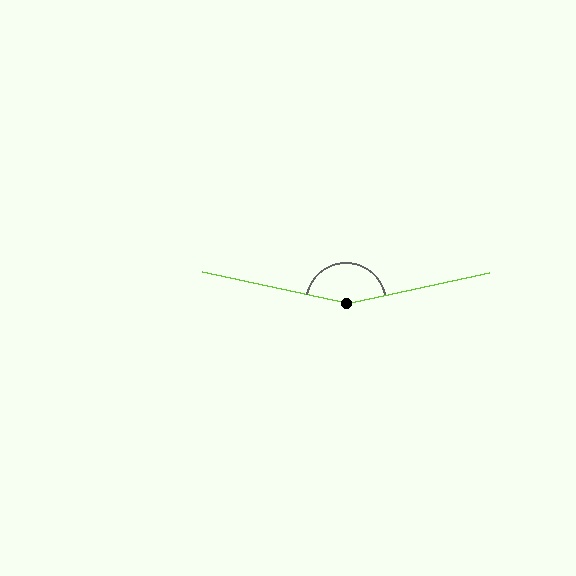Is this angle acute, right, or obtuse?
It is obtuse.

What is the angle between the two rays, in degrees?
Approximately 156 degrees.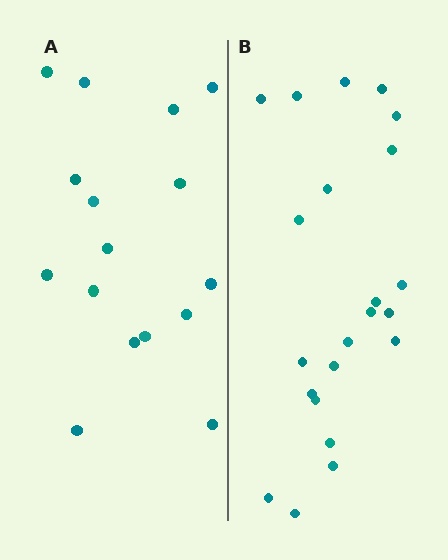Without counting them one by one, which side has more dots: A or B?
Region B (the right region) has more dots.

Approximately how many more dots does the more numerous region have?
Region B has about 6 more dots than region A.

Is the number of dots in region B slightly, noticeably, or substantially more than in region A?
Region B has noticeably more, but not dramatically so. The ratio is roughly 1.4 to 1.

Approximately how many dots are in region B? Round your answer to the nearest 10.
About 20 dots. (The exact count is 22, which rounds to 20.)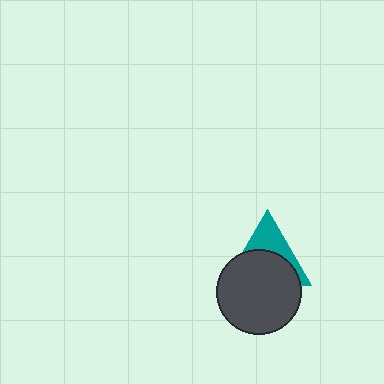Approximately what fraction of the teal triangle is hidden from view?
Roughly 61% of the teal triangle is hidden behind the dark gray circle.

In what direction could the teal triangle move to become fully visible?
The teal triangle could move up. That would shift it out from behind the dark gray circle entirely.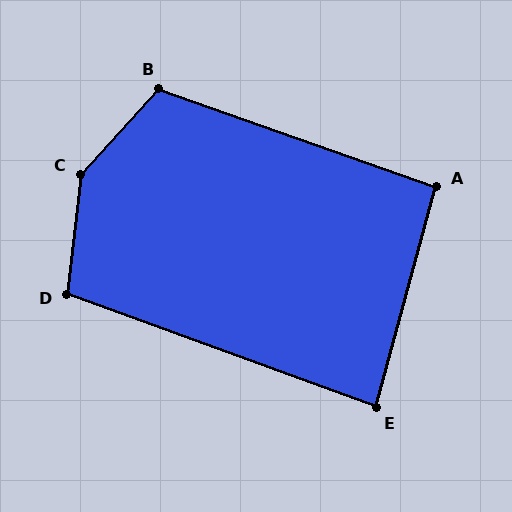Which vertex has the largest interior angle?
C, at approximately 144 degrees.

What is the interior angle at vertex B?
Approximately 113 degrees (obtuse).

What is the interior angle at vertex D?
Approximately 103 degrees (obtuse).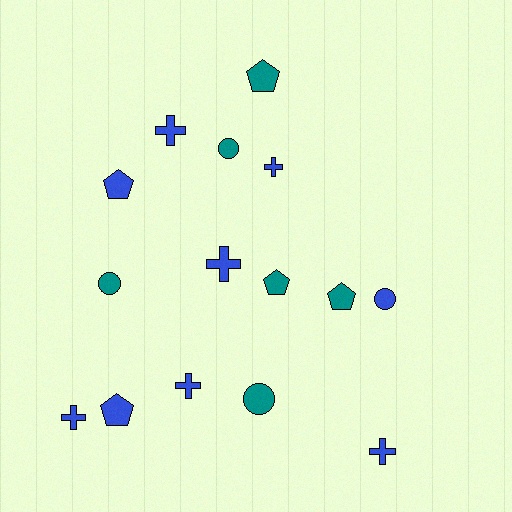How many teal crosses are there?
There are no teal crosses.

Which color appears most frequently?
Blue, with 9 objects.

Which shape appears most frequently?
Cross, with 6 objects.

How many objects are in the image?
There are 15 objects.